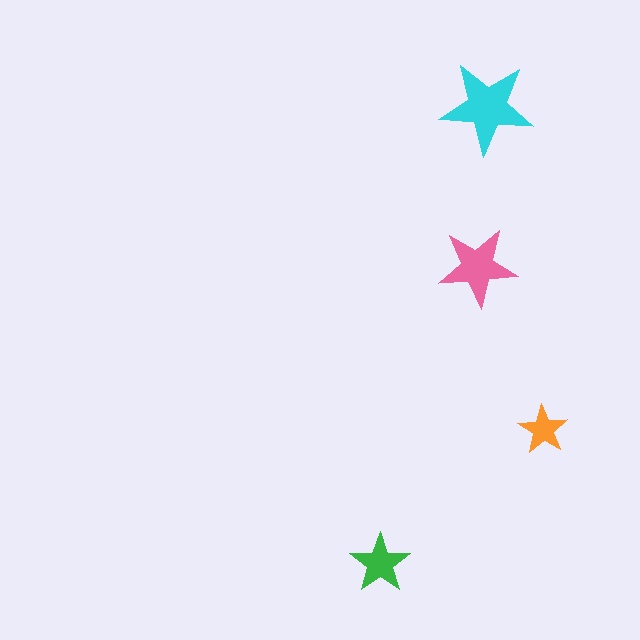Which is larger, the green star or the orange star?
The green one.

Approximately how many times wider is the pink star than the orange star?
About 1.5 times wider.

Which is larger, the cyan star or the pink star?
The cyan one.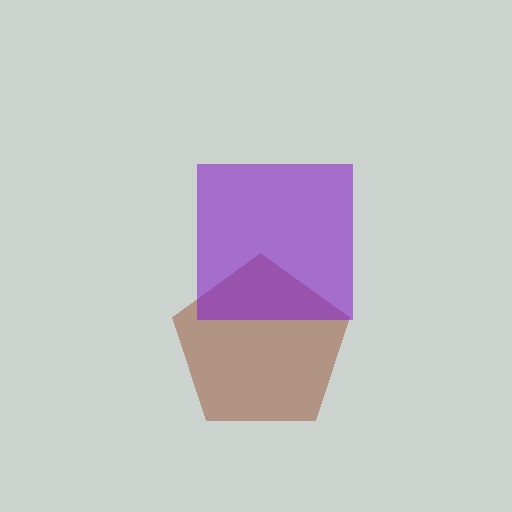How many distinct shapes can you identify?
There are 2 distinct shapes: a brown pentagon, a purple square.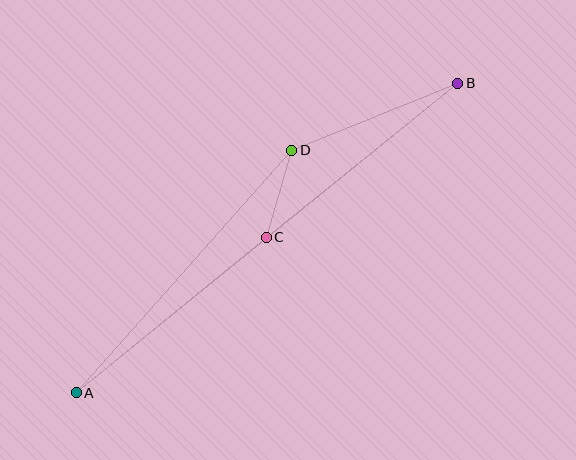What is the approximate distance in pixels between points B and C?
The distance between B and C is approximately 246 pixels.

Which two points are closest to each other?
Points C and D are closest to each other.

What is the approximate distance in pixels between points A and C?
The distance between A and C is approximately 246 pixels.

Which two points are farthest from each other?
Points A and B are farthest from each other.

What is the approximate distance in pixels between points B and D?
The distance between B and D is approximately 179 pixels.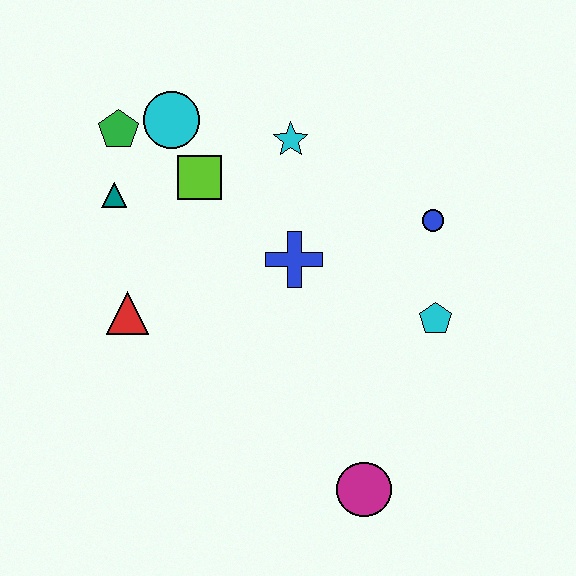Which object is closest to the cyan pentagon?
The blue circle is closest to the cyan pentagon.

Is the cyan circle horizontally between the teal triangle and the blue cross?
Yes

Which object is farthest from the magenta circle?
The green pentagon is farthest from the magenta circle.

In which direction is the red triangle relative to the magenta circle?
The red triangle is to the left of the magenta circle.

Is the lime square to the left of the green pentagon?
No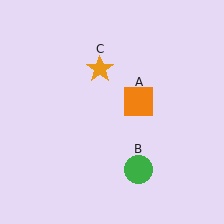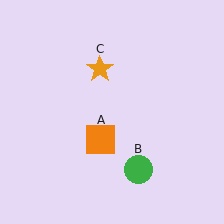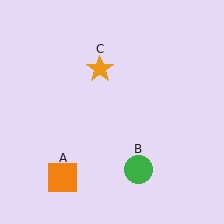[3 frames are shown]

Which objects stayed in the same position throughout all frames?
Green circle (object B) and orange star (object C) remained stationary.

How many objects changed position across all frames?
1 object changed position: orange square (object A).